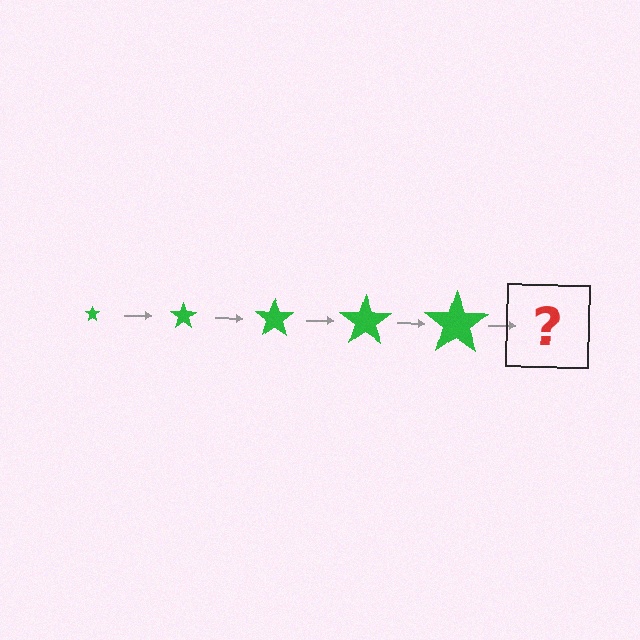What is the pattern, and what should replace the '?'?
The pattern is that the star gets progressively larger each step. The '?' should be a green star, larger than the previous one.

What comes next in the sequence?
The next element should be a green star, larger than the previous one.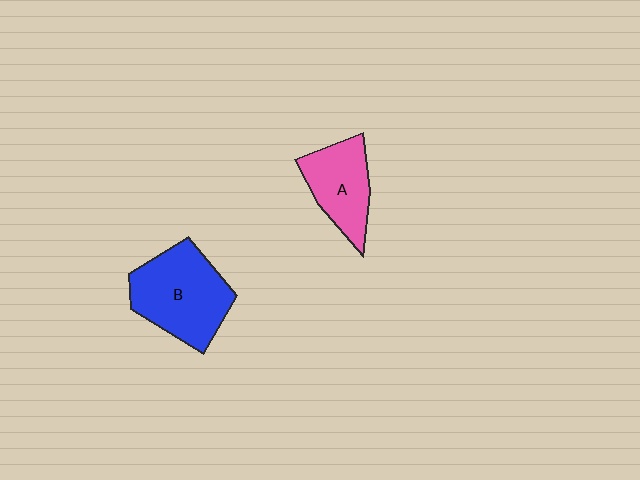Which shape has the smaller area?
Shape A (pink).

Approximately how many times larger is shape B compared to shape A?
Approximately 1.4 times.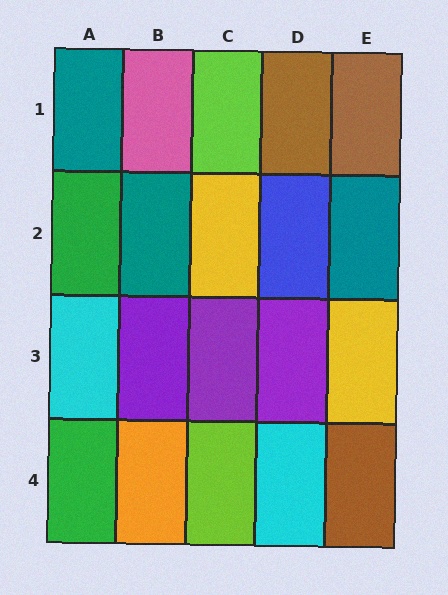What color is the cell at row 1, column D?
Brown.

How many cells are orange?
1 cell is orange.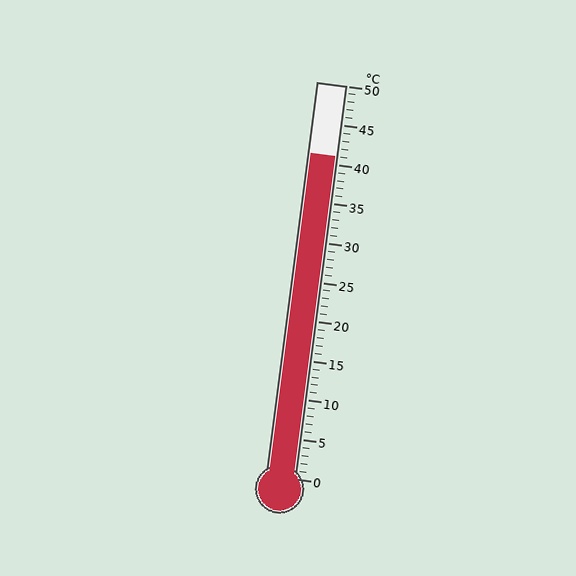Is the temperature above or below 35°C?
The temperature is above 35°C.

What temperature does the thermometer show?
The thermometer shows approximately 41°C.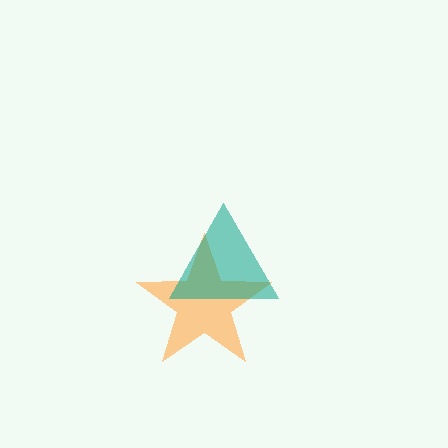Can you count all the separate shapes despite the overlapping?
Yes, there are 2 separate shapes.